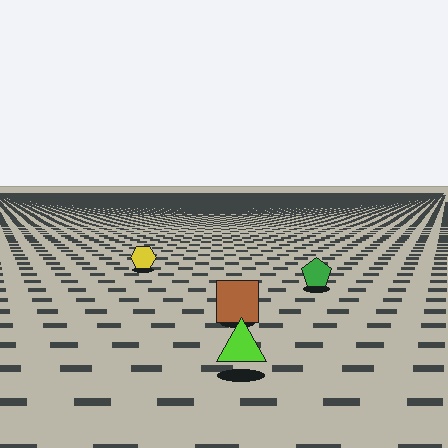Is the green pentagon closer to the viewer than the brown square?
No. The brown square is closer — you can tell from the texture gradient: the ground texture is coarser near it.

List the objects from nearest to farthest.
From nearest to farthest: the lime triangle, the brown square, the green pentagon, the yellow hexagon.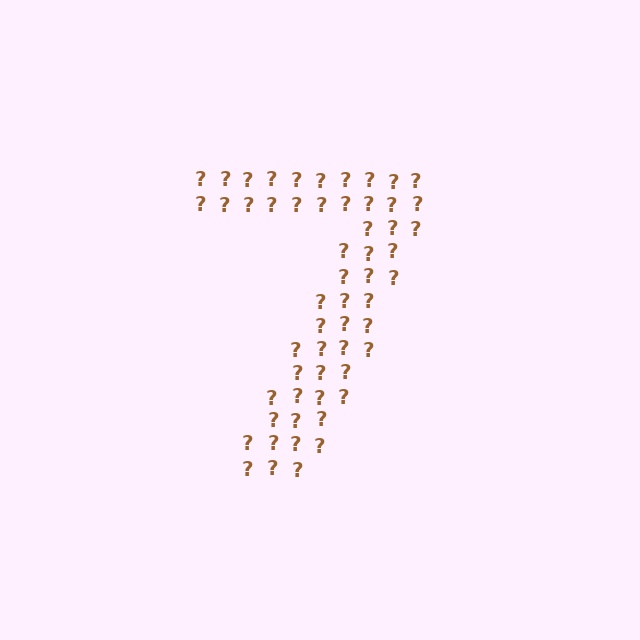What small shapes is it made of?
It is made of small question marks.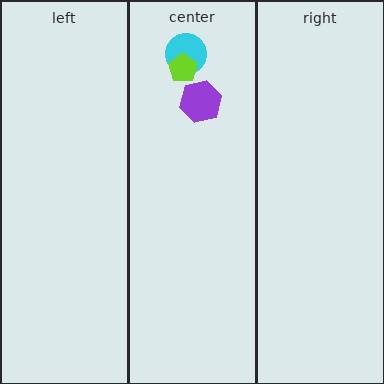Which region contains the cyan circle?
The center region.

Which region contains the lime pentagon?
The center region.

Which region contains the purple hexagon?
The center region.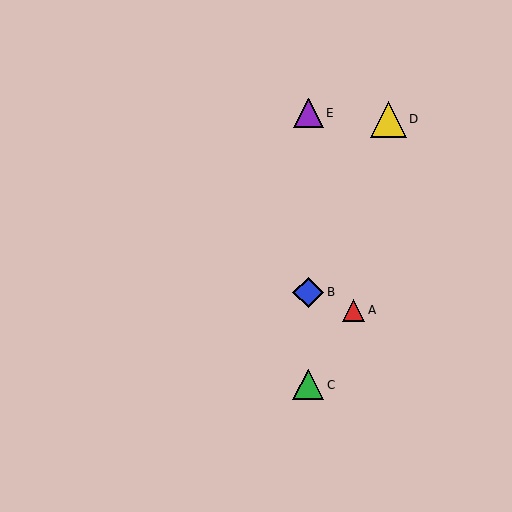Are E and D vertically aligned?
No, E is at x≈308 and D is at x≈388.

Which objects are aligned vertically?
Objects B, C, E are aligned vertically.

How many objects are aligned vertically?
3 objects (B, C, E) are aligned vertically.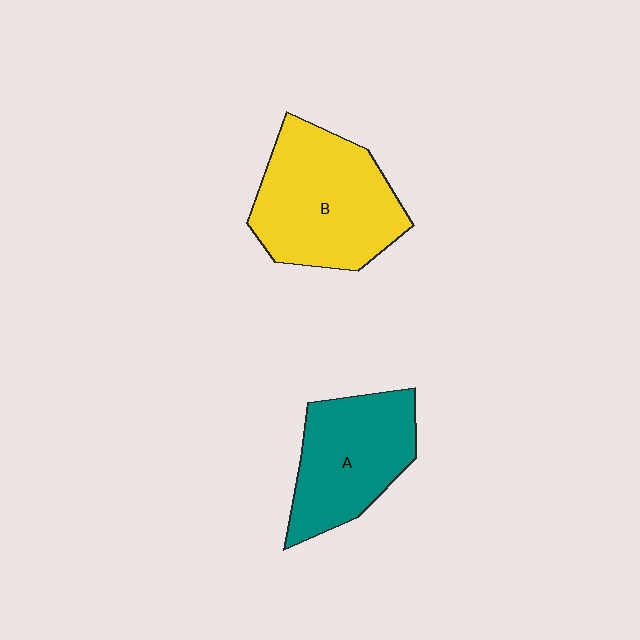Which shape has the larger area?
Shape B (yellow).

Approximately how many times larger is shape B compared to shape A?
Approximately 1.2 times.